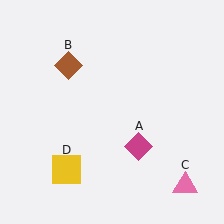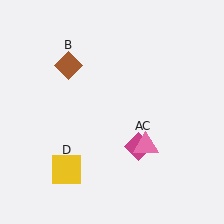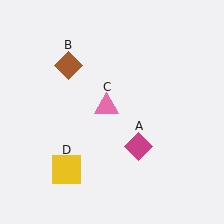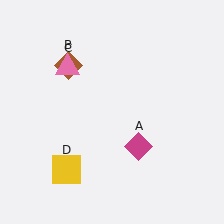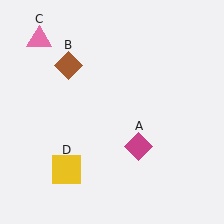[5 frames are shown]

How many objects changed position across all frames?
1 object changed position: pink triangle (object C).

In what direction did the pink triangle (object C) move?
The pink triangle (object C) moved up and to the left.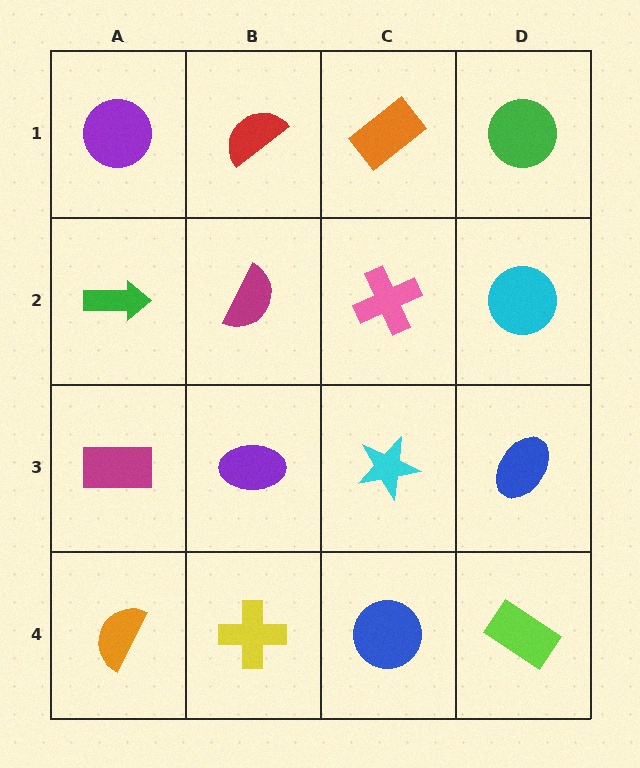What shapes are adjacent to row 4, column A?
A magenta rectangle (row 3, column A), a yellow cross (row 4, column B).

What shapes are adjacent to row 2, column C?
An orange rectangle (row 1, column C), a cyan star (row 3, column C), a magenta semicircle (row 2, column B), a cyan circle (row 2, column D).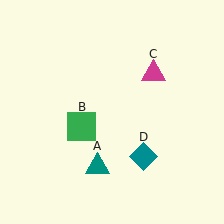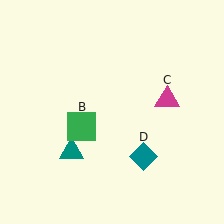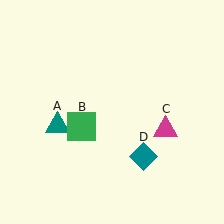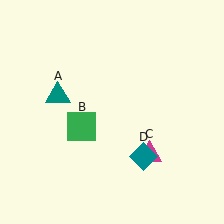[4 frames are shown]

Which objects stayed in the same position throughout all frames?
Green square (object B) and teal diamond (object D) remained stationary.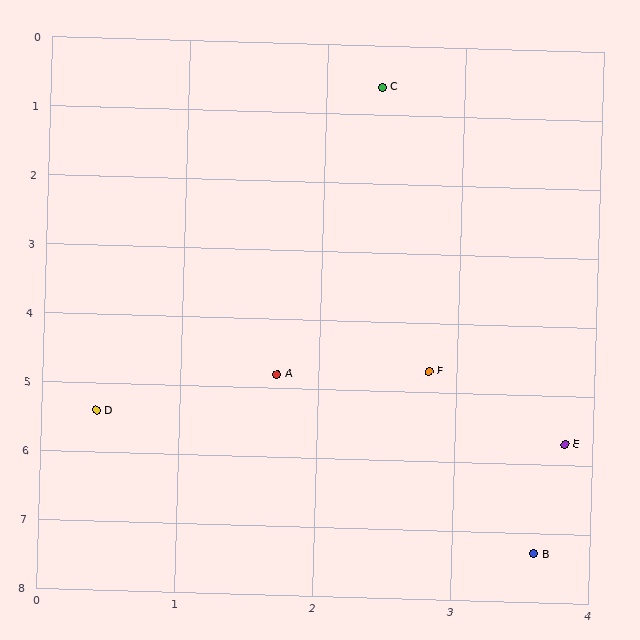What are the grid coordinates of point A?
Point A is at approximately (1.7, 4.8).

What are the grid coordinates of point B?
Point B is at approximately (3.6, 7.3).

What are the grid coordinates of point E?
Point E is at approximately (3.8, 5.7).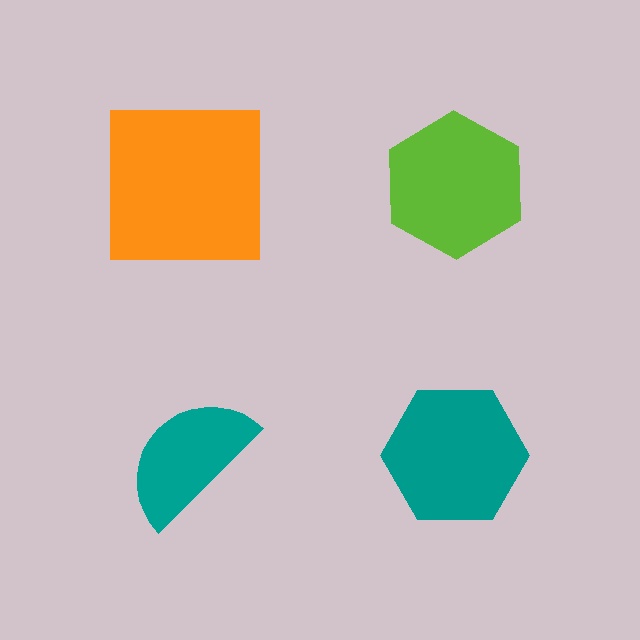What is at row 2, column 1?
A teal semicircle.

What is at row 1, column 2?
A lime hexagon.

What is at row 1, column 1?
An orange square.